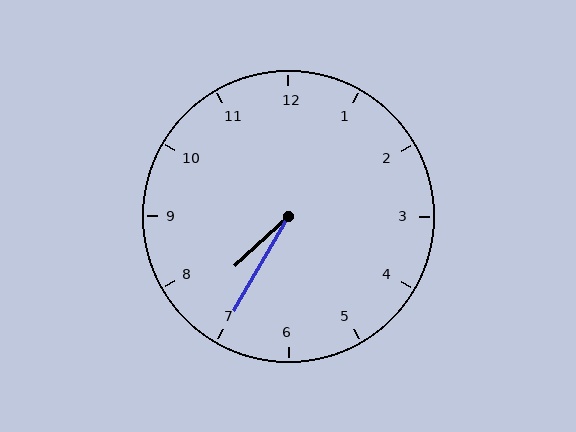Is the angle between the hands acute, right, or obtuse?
It is acute.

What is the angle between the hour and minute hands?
Approximately 18 degrees.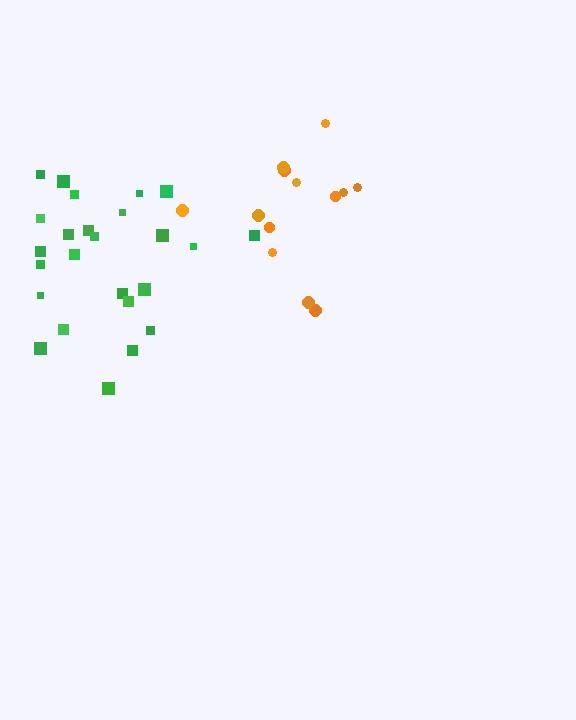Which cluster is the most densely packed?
Green.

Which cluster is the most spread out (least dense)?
Orange.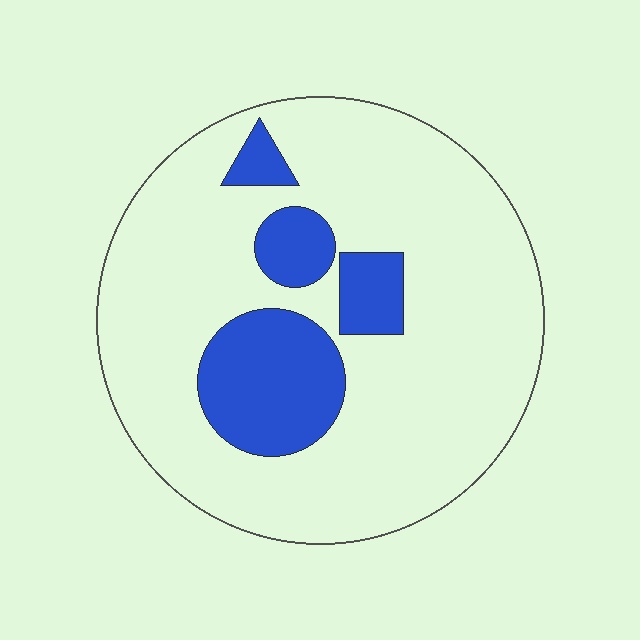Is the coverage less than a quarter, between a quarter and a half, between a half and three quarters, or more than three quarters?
Less than a quarter.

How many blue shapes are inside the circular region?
4.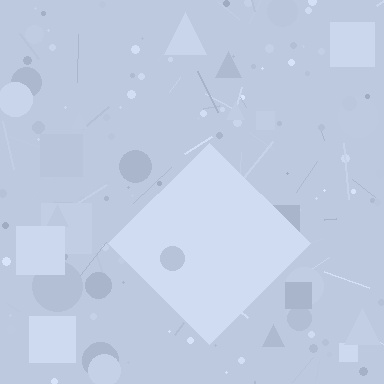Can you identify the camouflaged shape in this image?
The camouflaged shape is a diamond.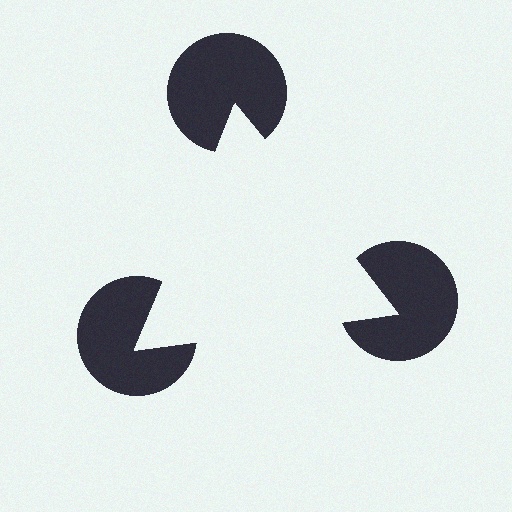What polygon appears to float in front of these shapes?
An illusory triangle — its edges are inferred from the aligned wedge cuts in the pac-man discs, not physically drawn.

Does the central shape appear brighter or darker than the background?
It typically appears slightly brighter than the background, even though no actual brightness change is drawn.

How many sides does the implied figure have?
3 sides.